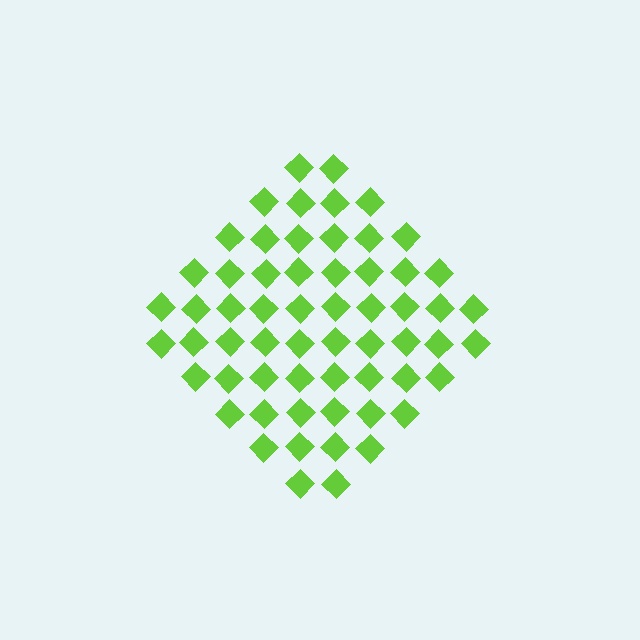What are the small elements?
The small elements are diamonds.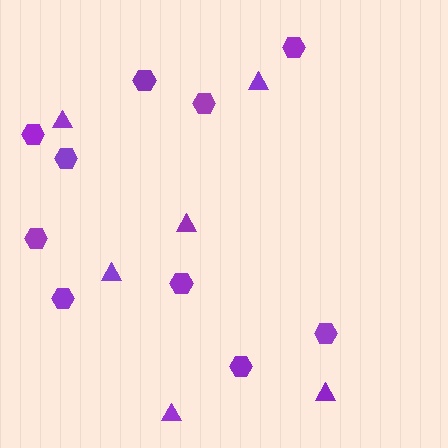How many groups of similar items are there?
There are 2 groups: one group of hexagons (10) and one group of triangles (6).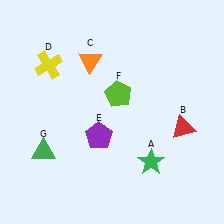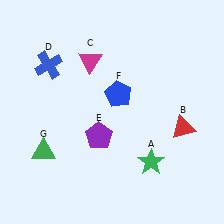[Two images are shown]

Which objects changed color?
C changed from orange to magenta. D changed from yellow to blue. F changed from lime to blue.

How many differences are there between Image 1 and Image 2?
There are 3 differences between the two images.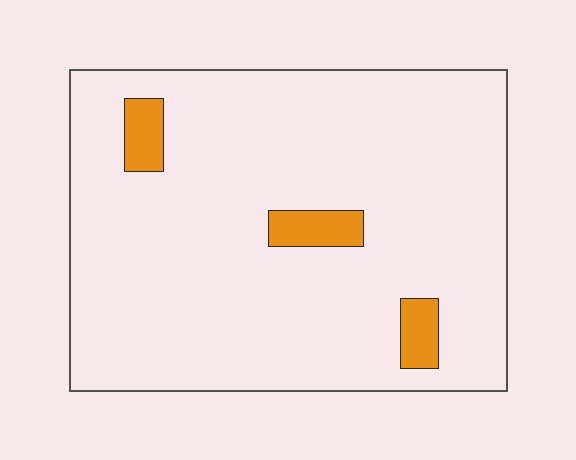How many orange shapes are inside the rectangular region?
3.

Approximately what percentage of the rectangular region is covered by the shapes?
Approximately 5%.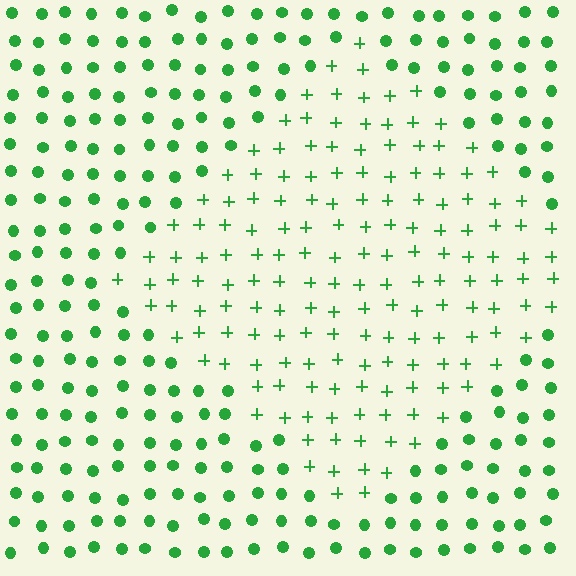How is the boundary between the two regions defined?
The boundary is defined by a change in element shape: plus signs inside vs. circles outside. All elements share the same color and spacing.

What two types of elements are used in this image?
The image uses plus signs inside the diamond region and circles outside it.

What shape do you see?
I see a diamond.